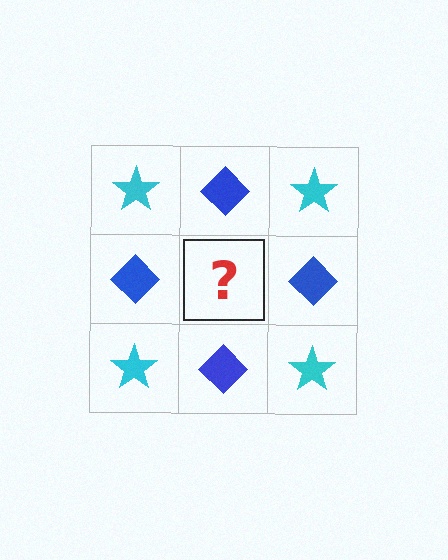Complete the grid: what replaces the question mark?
The question mark should be replaced with a cyan star.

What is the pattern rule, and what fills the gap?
The rule is that it alternates cyan star and blue diamond in a checkerboard pattern. The gap should be filled with a cyan star.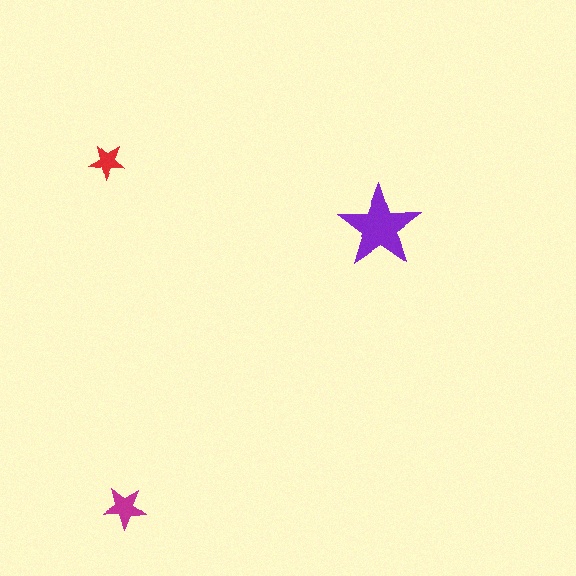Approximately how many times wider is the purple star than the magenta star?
About 2 times wider.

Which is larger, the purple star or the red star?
The purple one.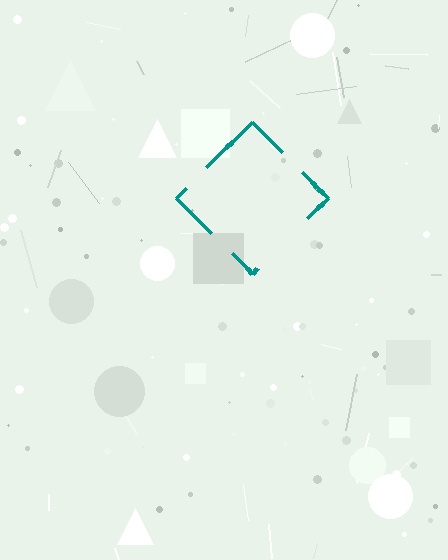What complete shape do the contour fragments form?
The contour fragments form a diamond.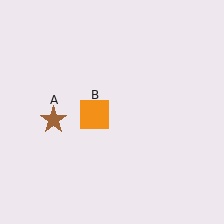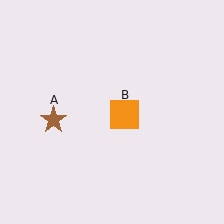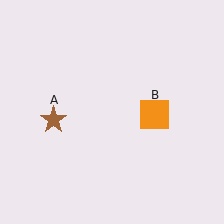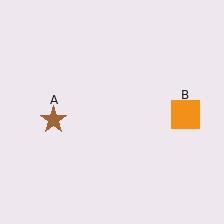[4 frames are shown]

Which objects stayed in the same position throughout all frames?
Brown star (object A) remained stationary.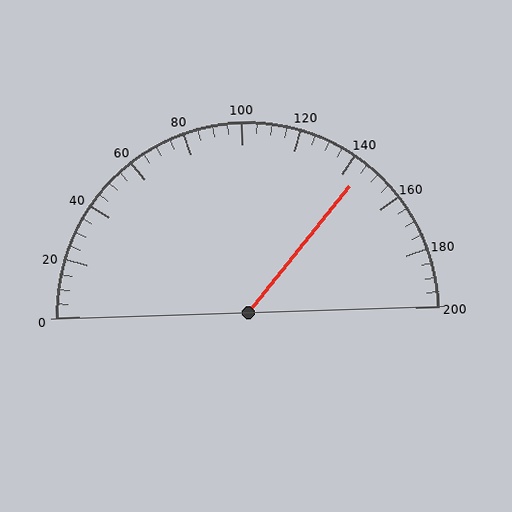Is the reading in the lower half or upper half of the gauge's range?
The reading is in the upper half of the range (0 to 200).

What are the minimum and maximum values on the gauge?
The gauge ranges from 0 to 200.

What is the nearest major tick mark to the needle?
The nearest major tick mark is 140.